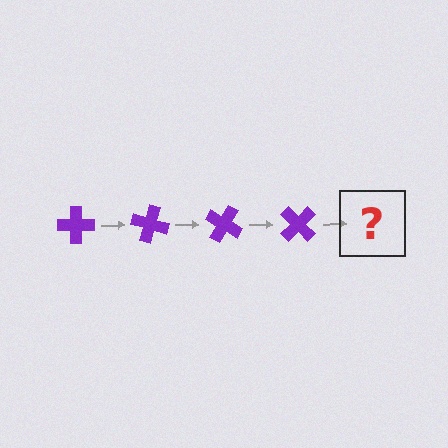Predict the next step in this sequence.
The next step is a purple cross rotated 60 degrees.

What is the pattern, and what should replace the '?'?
The pattern is that the cross rotates 15 degrees each step. The '?' should be a purple cross rotated 60 degrees.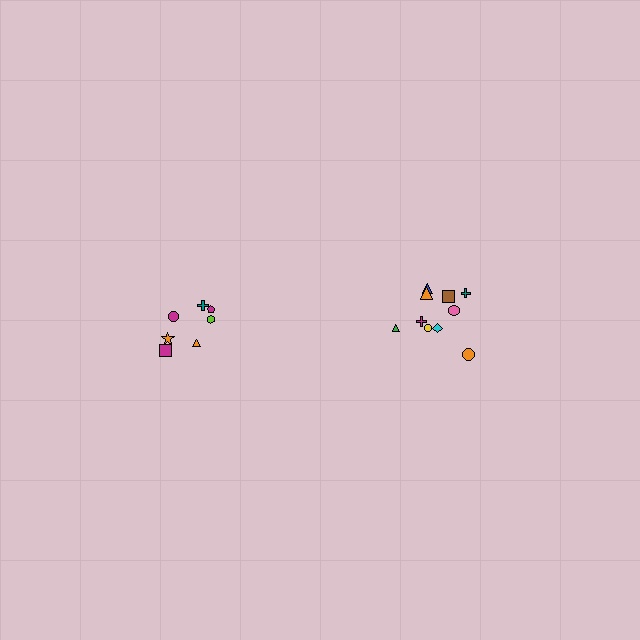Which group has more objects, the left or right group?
The right group.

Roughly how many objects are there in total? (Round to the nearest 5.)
Roughly 15 objects in total.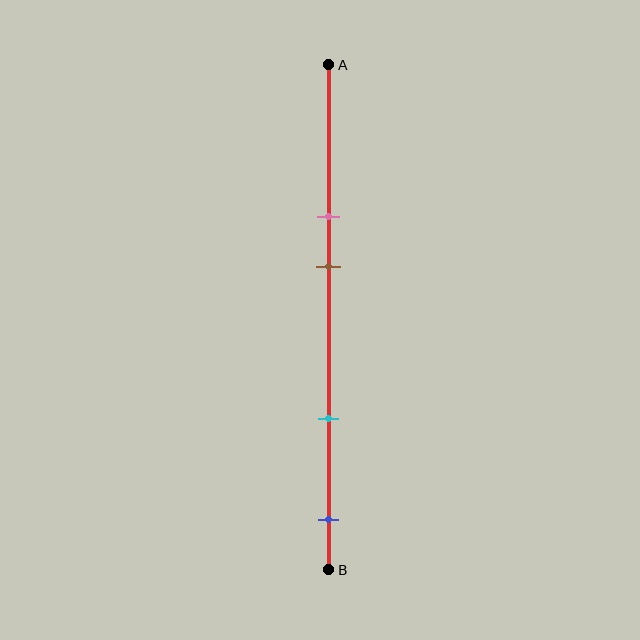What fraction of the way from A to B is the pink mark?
The pink mark is approximately 30% (0.3) of the way from A to B.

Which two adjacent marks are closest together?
The pink and brown marks are the closest adjacent pair.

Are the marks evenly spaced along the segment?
No, the marks are not evenly spaced.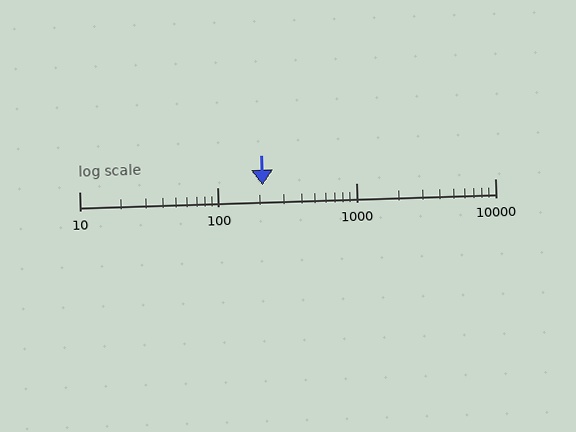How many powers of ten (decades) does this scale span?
The scale spans 3 decades, from 10 to 10000.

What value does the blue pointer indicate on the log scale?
The pointer indicates approximately 210.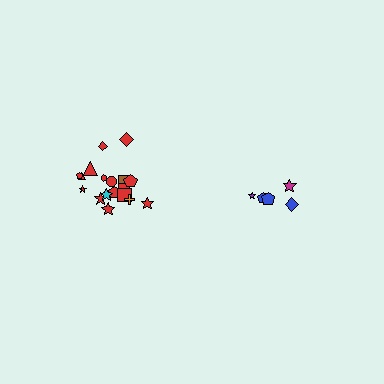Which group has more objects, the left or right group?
The left group.